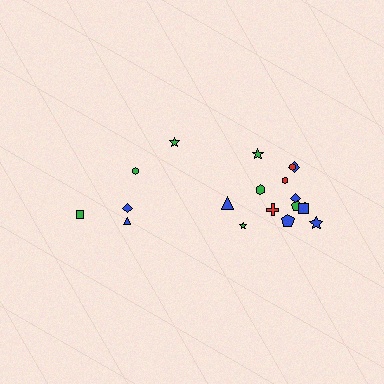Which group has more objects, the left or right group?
The right group.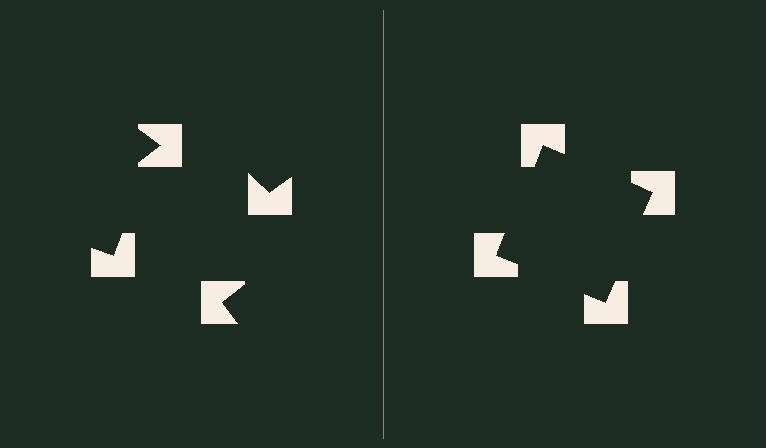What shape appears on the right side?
An illusory square.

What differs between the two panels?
The notched squares are positioned identically on both sides; only the wedge orientations differ. On the right they align to a square; on the left they are misaligned.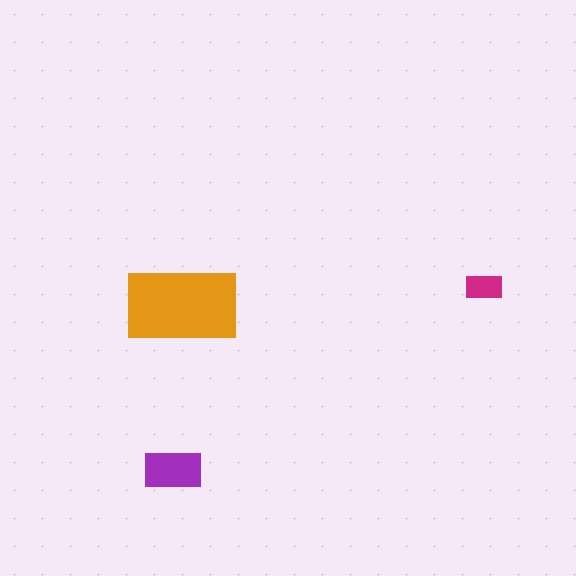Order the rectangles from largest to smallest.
the orange one, the purple one, the magenta one.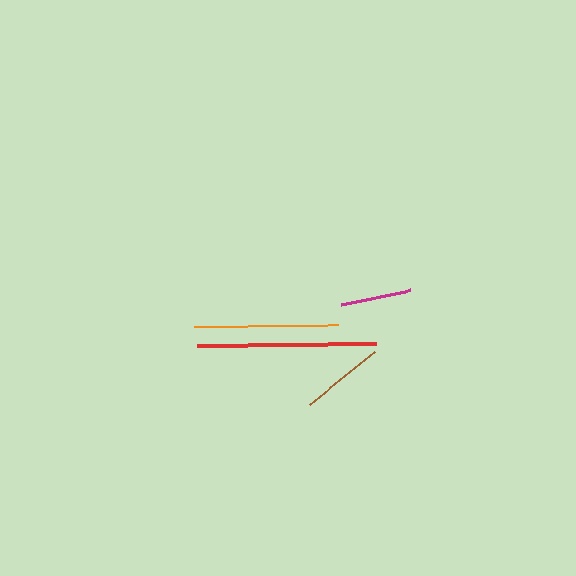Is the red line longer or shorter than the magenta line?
The red line is longer than the magenta line.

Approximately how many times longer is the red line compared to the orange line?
The red line is approximately 1.2 times the length of the orange line.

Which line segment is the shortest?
The magenta line is the shortest at approximately 70 pixels.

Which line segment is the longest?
The red line is the longest at approximately 179 pixels.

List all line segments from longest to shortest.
From longest to shortest: red, orange, brown, magenta.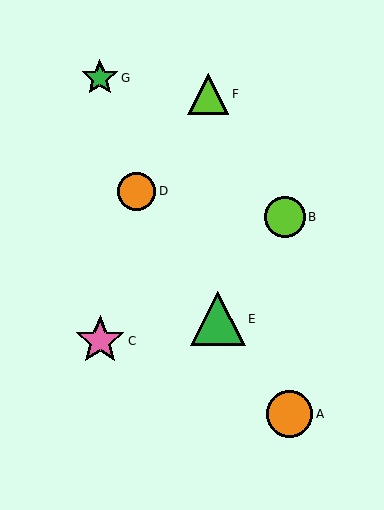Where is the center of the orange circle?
The center of the orange circle is at (137, 191).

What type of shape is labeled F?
Shape F is a lime triangle.